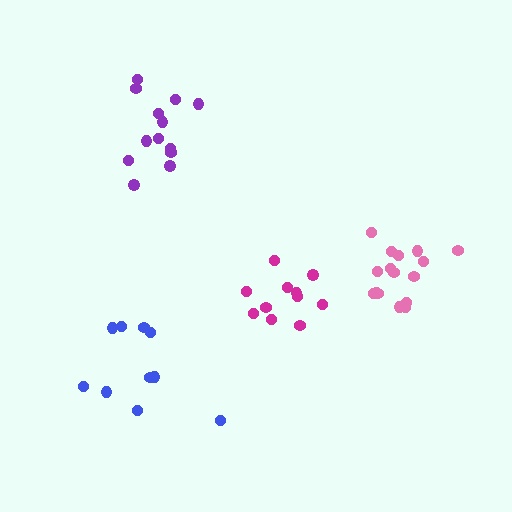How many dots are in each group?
Group 1: 10 dots, Group 2: 11 dots, Group 3: 16 dots, Group 4: 13 dots (50 total).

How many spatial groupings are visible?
There are 4 spatial groupings.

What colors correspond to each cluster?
The clusters are colored: blue, magenta, pink, purple.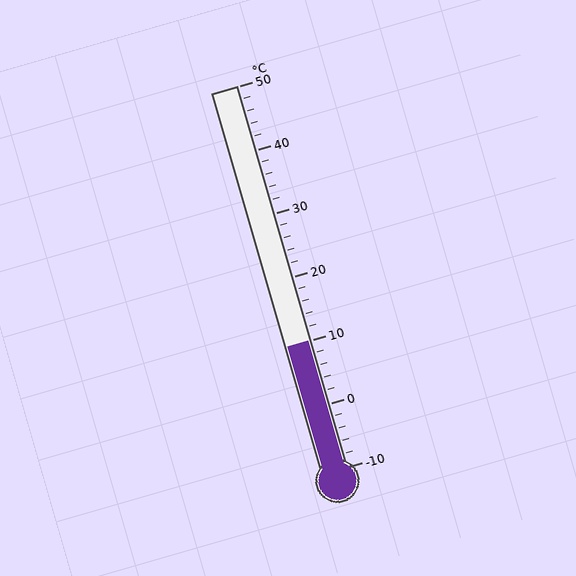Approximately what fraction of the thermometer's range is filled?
The thermometer is filled to approximately 35% of its range.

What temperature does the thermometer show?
The thermometer shows approximately 10°C.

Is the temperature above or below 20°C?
The temperature is below 20°C.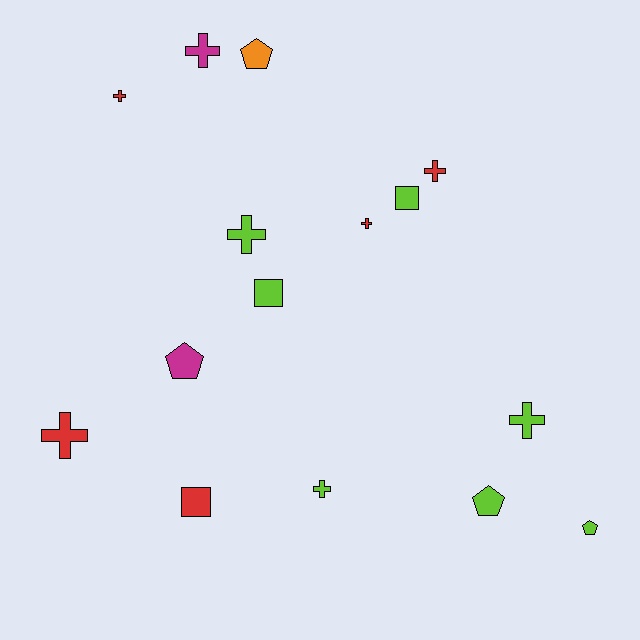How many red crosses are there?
There are 4 red crosses.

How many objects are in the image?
There are 15 objects.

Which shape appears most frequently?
Cross, with 8 objects.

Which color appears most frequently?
Lime, with 7 objects.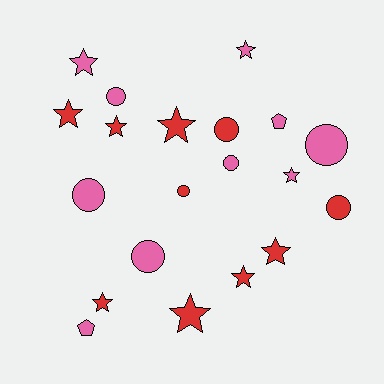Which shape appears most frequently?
Star, with 10 objects.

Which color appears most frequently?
Red, with 10 objects.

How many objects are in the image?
There are 20 objects.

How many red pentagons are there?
There are no red pentagons.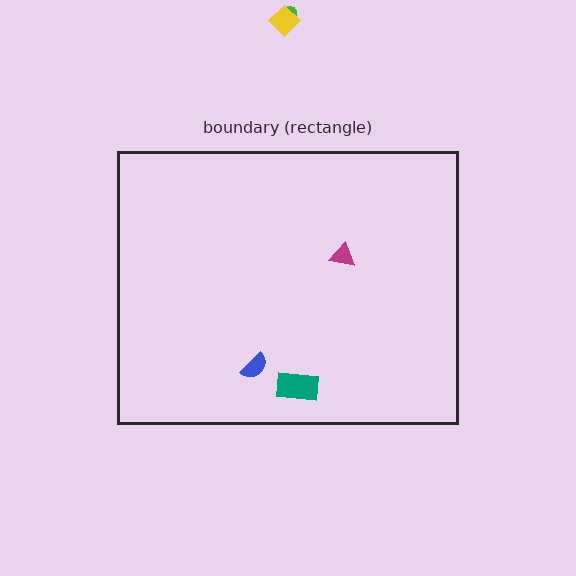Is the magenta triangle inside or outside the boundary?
Inside.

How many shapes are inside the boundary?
3 inside, 2 outside.